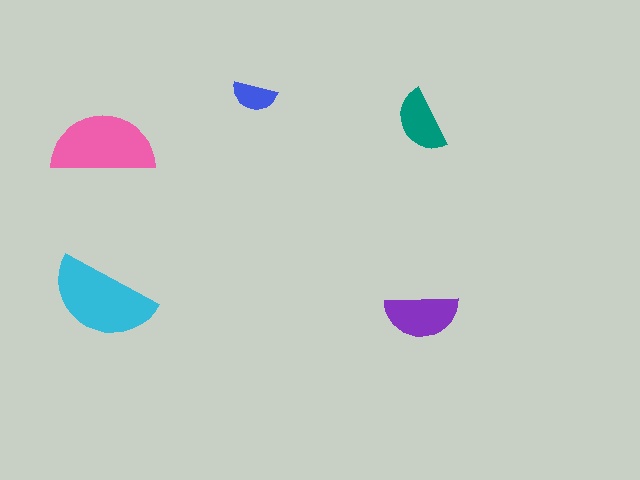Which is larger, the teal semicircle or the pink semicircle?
The pink one.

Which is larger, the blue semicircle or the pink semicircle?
The pink one.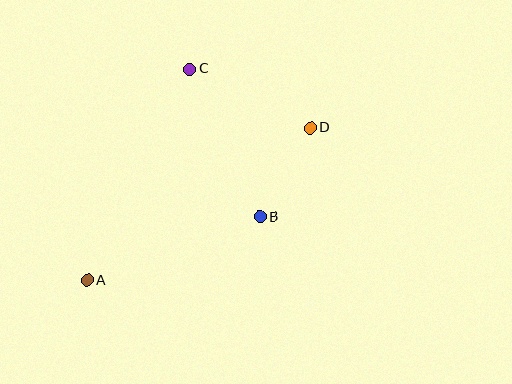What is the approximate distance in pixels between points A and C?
The distance between A and C is approximately 235 pixels.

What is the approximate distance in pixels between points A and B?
The distance between A and B is approximately 184 pixels.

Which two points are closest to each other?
Points B and D are closest to each other.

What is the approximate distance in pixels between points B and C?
The distance between B and C is approximately 164 pixels.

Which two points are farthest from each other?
Points A and D are farthest from each other.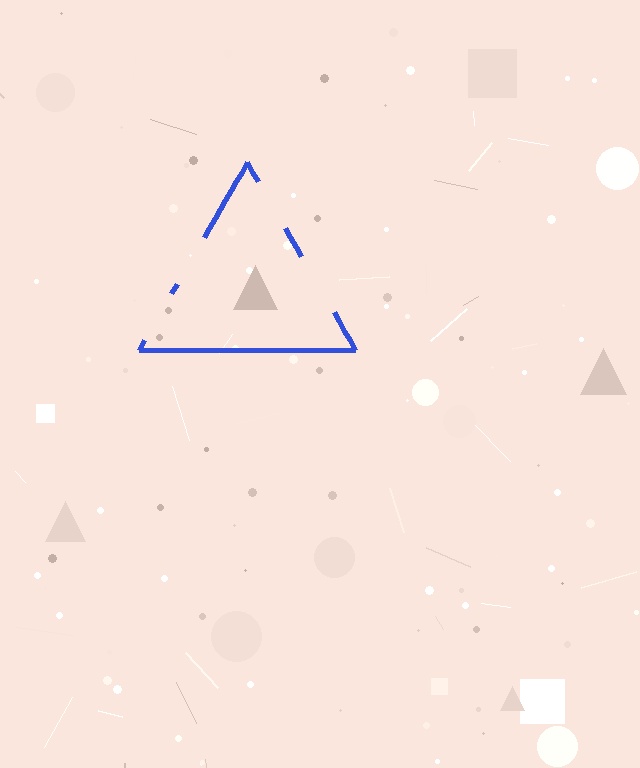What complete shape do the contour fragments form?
The contour fragments form a triangle.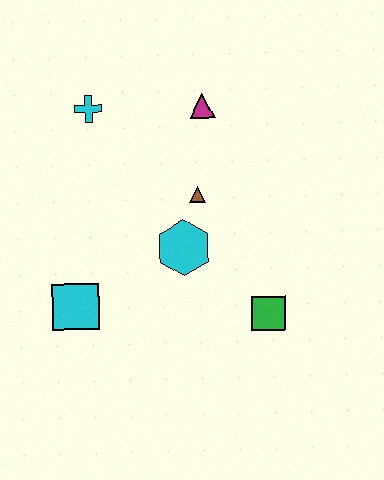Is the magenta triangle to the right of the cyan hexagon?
Yes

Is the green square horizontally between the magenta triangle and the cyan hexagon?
No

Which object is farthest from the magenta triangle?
The cyan square is farthest from the magenta triangle.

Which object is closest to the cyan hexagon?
The brown triangle is closest to the cyan hexagon.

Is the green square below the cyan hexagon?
Yes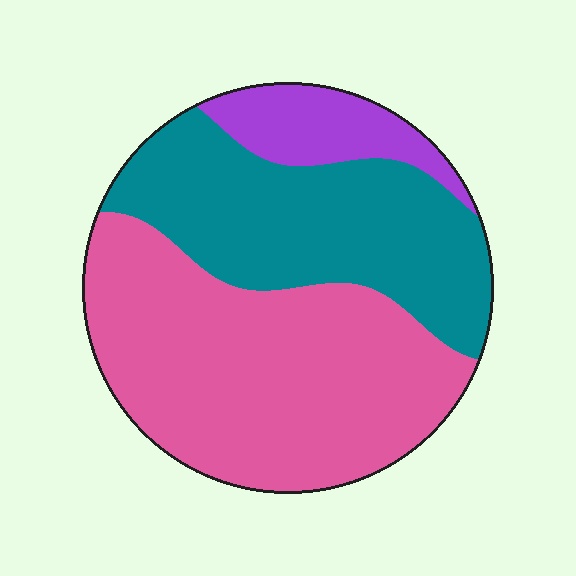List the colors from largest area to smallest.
From largest to smallest: pink, teal, purple.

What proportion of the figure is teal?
Teal takes up about three eighths (3/8) of the figure.